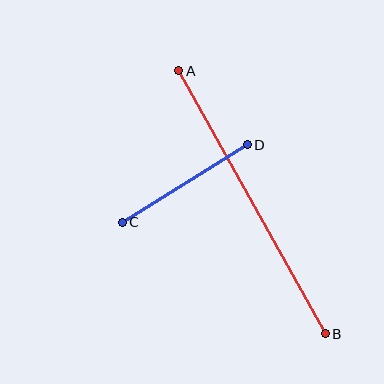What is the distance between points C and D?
The distance is approximately 147 pixels.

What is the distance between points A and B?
The distance is approximately 301 pixels.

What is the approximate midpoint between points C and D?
The midpoint is at approximately (185, 183) pixels.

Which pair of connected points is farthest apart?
Points A and B are farthest apart.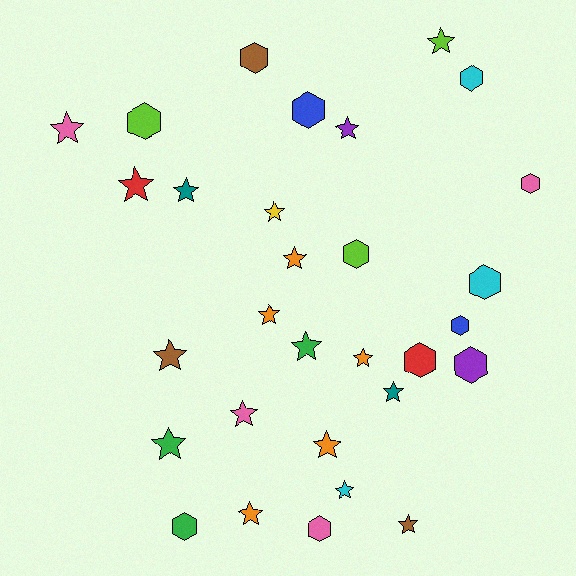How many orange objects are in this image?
There are 5 orange objects.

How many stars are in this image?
There are 18 stars.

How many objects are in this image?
There are 30 objects.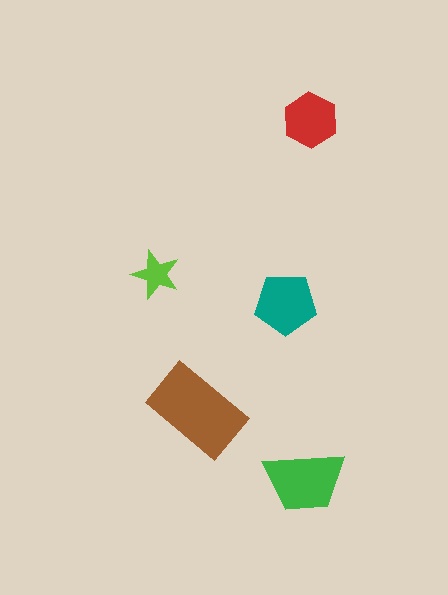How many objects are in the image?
There are 5 objects in the image.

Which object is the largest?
The brown rectangle.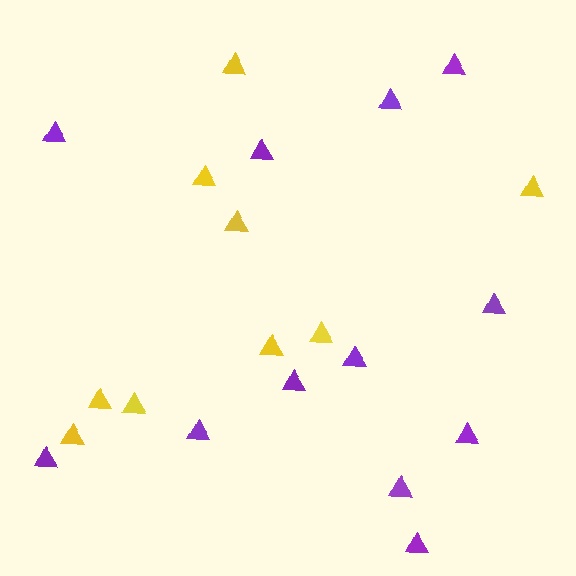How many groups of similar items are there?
There are 2 groups: one group of yellow triangles (9) and one group of purple triangles (12).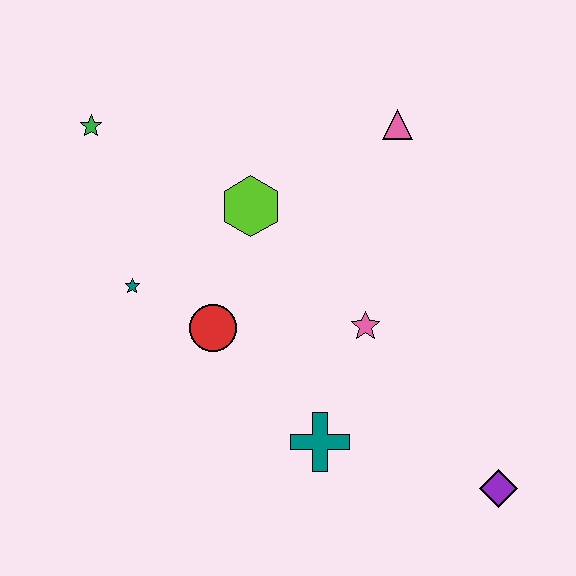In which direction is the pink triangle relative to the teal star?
The pink triangle is to the right of the teal star.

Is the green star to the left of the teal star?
Yes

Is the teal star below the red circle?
No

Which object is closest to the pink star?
The teal cross is closest to the pink star.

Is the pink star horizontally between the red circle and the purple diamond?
Yes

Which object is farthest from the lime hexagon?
The purple diamond is farthest from the lime hexagon.